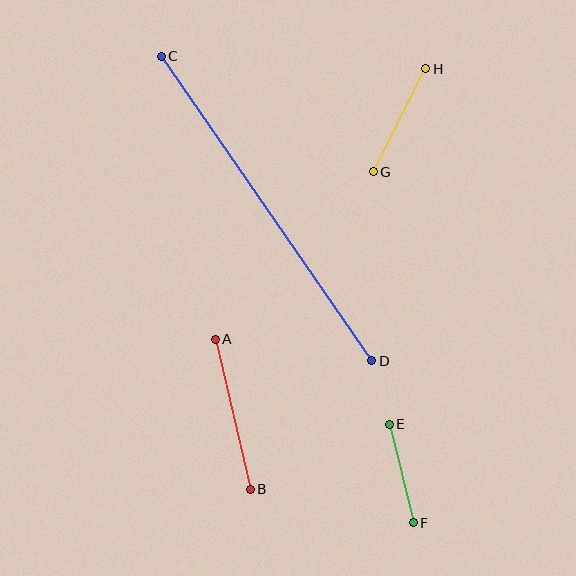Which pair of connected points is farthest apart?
Points C and D are farthest apart.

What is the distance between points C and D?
The distance is approximately 370 pixels.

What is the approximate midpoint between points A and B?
The midpoint is at approximately (233, 414) pixels.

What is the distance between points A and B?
The distance is approximately 154 pixels.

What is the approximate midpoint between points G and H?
The midpoint is at approximately (399, 120) pixels.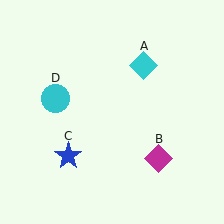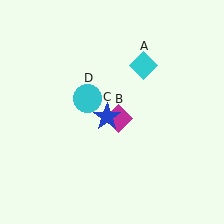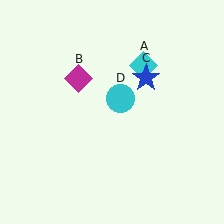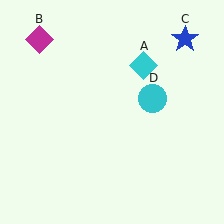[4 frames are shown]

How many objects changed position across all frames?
3 objects changed position: magenta diamond (object B), blue star (object C), cyan circle (object D).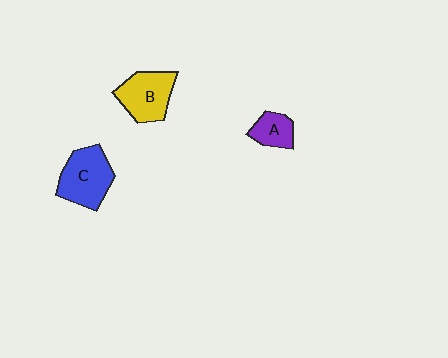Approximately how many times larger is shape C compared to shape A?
Approximately 2.0 times.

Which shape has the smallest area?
Shape A (purple).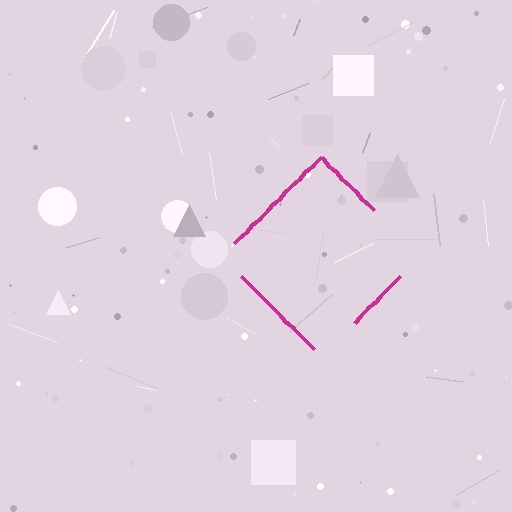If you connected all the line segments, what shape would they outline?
They would outline a diamond.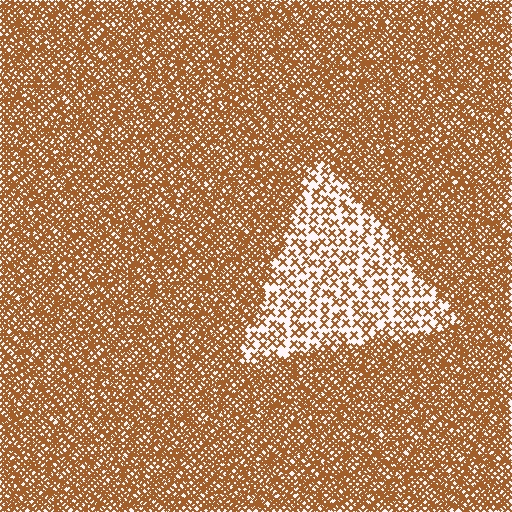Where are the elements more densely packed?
The elements are more densely packed outside the triangle boundary.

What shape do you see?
I see a triangle.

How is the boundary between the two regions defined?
The boundary is defined by a change in element density (approximately 2.8x ratio). All elements are the same color, size, and shape.